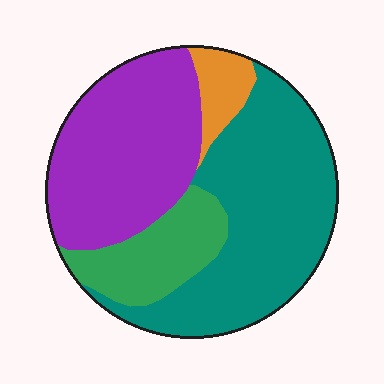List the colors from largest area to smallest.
From largest to smallest: teal, purple, green, orange.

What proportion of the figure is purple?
Purple takes up between a quarter and a half of the figure.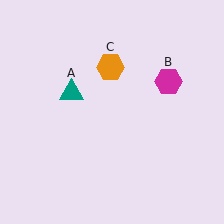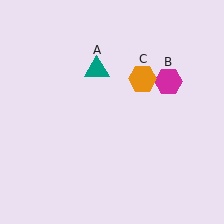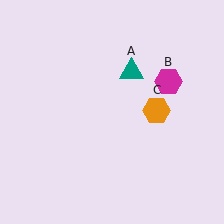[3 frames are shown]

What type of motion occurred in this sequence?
The teal triangle (object A), orange hexagon (object C) rotated clockwise around the center of the scene.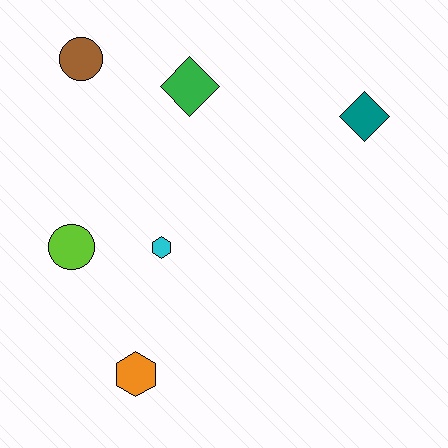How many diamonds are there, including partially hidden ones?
There are 2 diamonds.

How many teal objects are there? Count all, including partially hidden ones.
There is 1 teal object.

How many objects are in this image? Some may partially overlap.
There are 6 objects.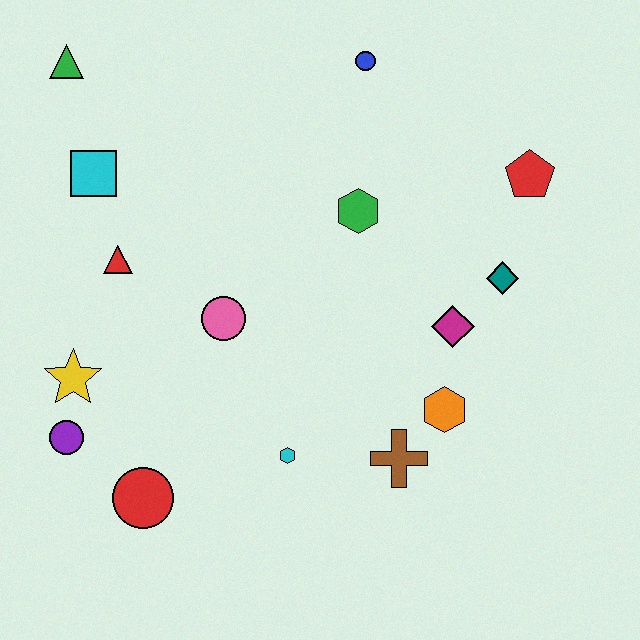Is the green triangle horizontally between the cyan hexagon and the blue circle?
No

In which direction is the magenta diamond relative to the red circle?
The magenta diamond is to the right of the red circle.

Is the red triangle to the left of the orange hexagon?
Yes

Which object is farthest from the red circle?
The red pentagon is farthest from the red circle.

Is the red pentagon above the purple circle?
Yes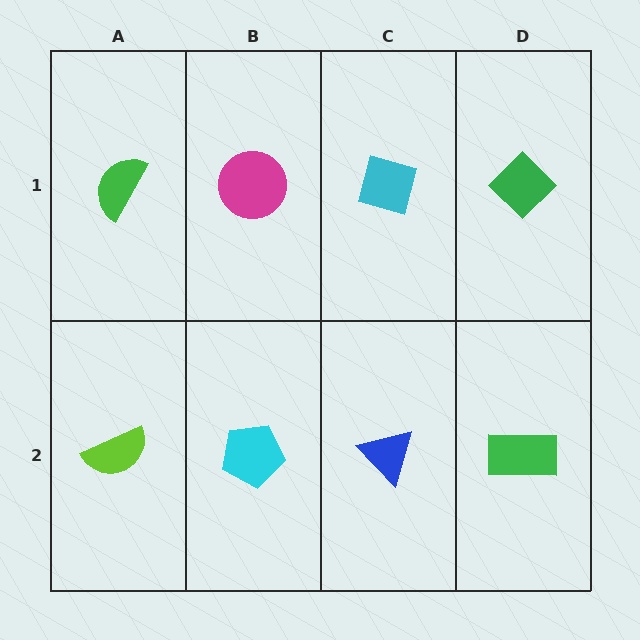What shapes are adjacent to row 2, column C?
A cyan square (row 1, column C), a cyan pentagon (row 2, column B), a green rectangle (row 2, column D).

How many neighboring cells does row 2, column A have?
2.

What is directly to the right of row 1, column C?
A green diamond.